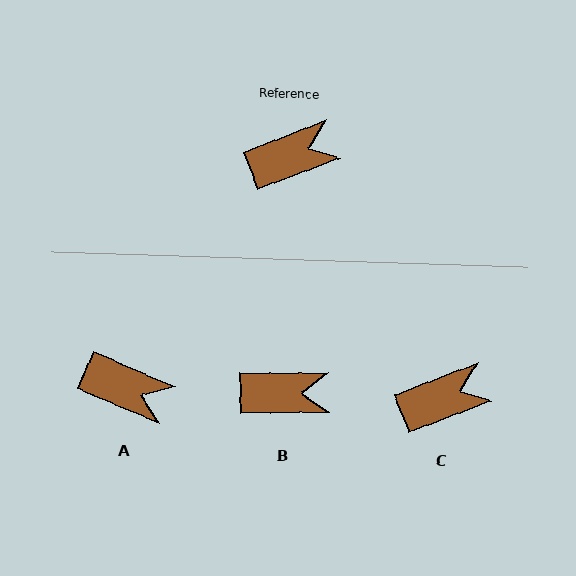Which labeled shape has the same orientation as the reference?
C.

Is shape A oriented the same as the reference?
No, it is off by about 44 degrees.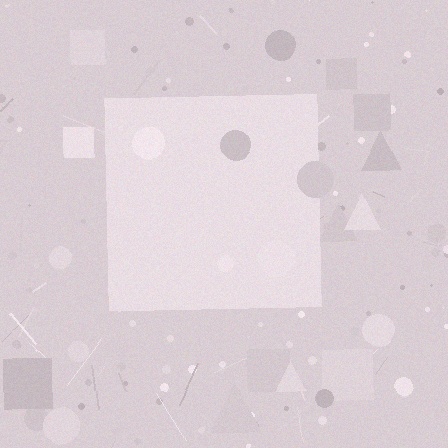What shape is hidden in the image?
A square is hidden in the image.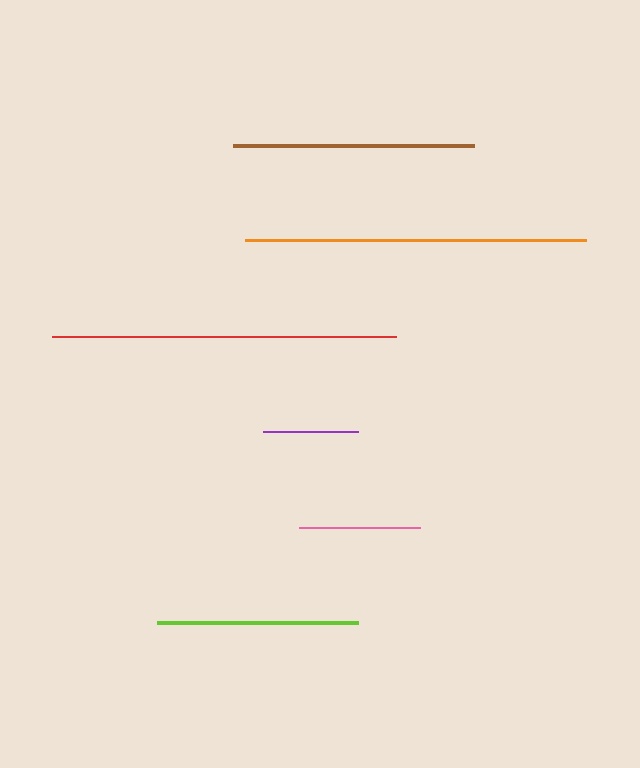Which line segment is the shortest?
The purple line is the shortest at approximately 95 pixels.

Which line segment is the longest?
The red line is the longest at approximately 344 pixels.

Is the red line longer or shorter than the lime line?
The red line is longer than the lime line.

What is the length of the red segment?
The red segment is approximately 344 pixels long.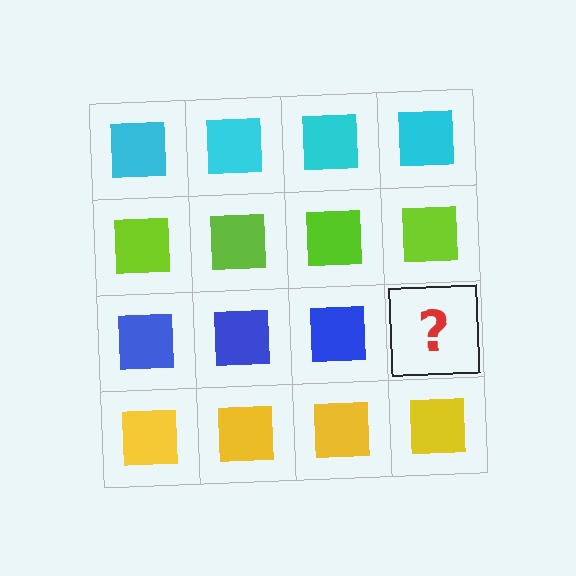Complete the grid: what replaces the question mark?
The question mark should be replaced with a blue square.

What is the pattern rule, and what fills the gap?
The rule is that each row has a consistent color. The gap should be filled with a blue square.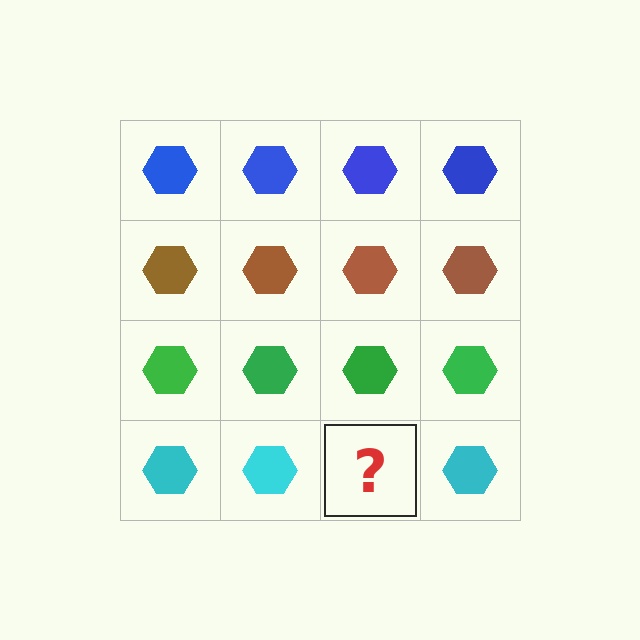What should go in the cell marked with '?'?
The missing cell should contain a cyan hexagon.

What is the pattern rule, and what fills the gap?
The rule is that each row has a consistent color. The gap should be filled with a cyan hexagon.